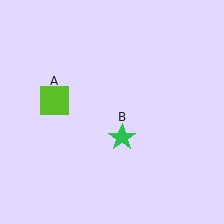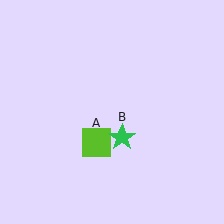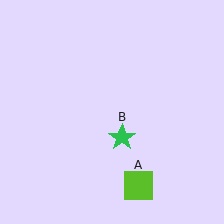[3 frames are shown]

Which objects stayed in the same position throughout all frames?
Green star (object B) remained stationary.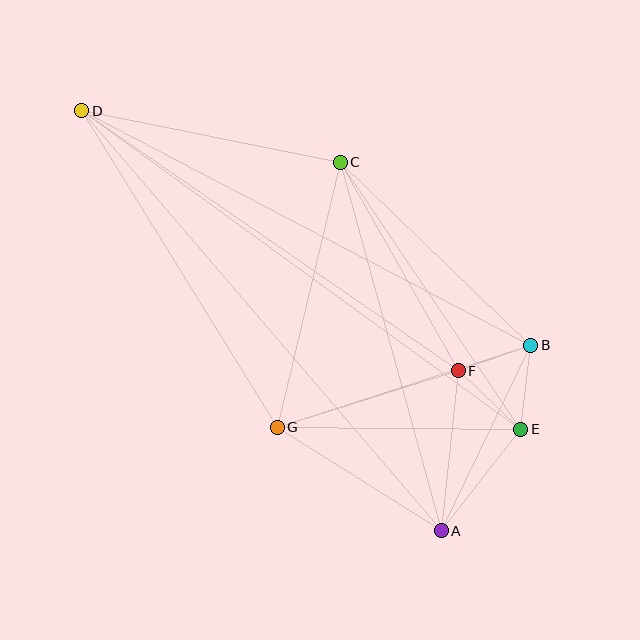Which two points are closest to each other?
Points B and F are closest to each other.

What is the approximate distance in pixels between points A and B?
The distance between A and B is approximately 206 pixels.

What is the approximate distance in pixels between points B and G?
The distance between B and G is approximately 267 pixels.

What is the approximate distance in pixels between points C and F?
The distance between C and F is approximately 239 pixels.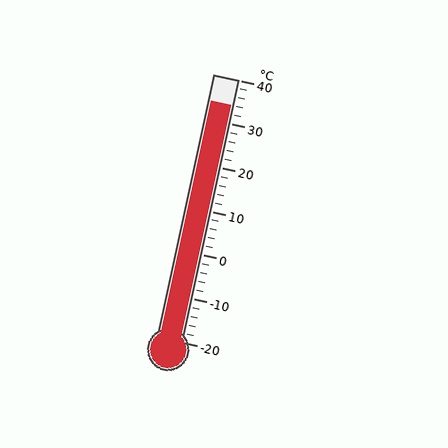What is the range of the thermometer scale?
The thermometer scale ranges from -20°C to 40°C.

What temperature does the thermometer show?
The thermometer shows approximately 34°C.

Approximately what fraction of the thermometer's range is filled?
The thermometer is filled to approximately 90% of its range.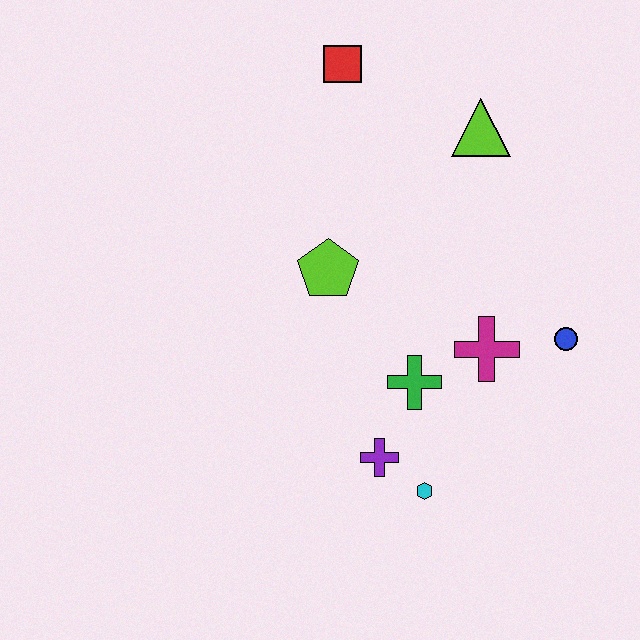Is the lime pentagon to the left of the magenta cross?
Yes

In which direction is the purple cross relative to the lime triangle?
The purple cross is below the lime triangle.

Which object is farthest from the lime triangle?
The cyan hexagon is farthest from the lime triangle.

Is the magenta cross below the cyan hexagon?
No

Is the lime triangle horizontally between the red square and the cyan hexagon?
No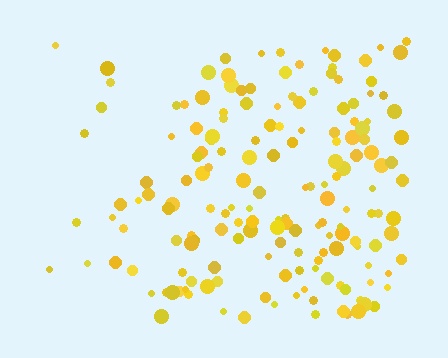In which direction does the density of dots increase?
From left to right, with the right side densest.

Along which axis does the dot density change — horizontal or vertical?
Horizontal.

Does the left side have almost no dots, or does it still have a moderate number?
Still a moderate number, just noticeably fewer than the right.